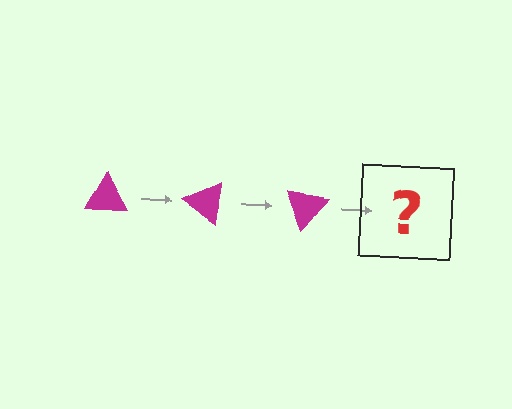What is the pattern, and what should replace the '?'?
The pattern is that the triangle rotates 35 degrees each step. The '?' should be a magenta triangle rotated 105 degrees.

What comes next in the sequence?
The next element should be a magenta triangle rotated 105 degrees.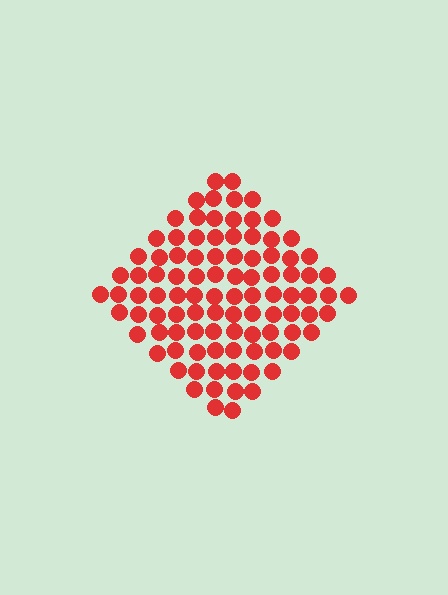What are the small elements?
The small elements are circles.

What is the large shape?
The large shape is a diamond.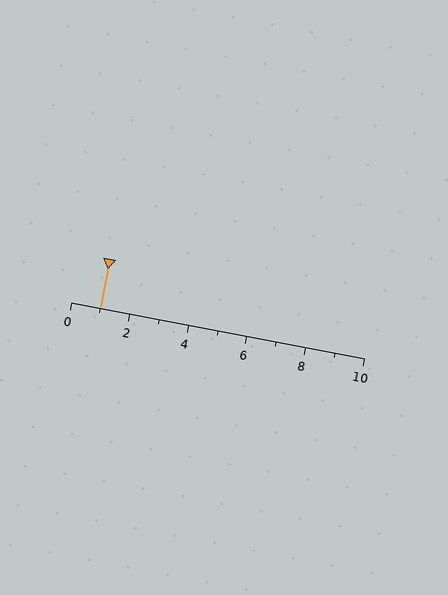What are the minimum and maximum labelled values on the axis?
The axis runs from 0 to 10.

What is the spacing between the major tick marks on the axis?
The major ticks are spaced 2 apart.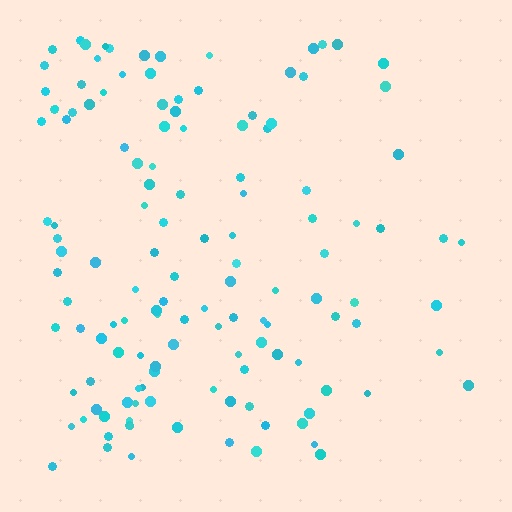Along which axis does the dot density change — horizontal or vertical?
Horizontal.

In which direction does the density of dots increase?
From right to left, with the left side densest.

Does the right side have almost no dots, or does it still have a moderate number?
Still a moderate number, just noticeably fewer than the left.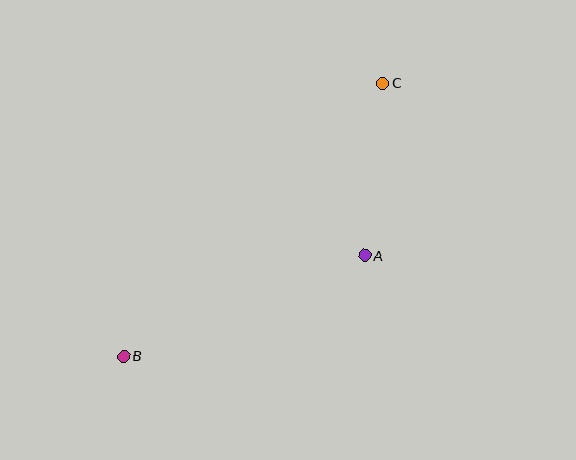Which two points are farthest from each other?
Points B and C are farthest from each other.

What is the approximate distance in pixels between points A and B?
The distance between A and B is approximately 261 pixels.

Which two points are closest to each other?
Points A and C are closest to each other.